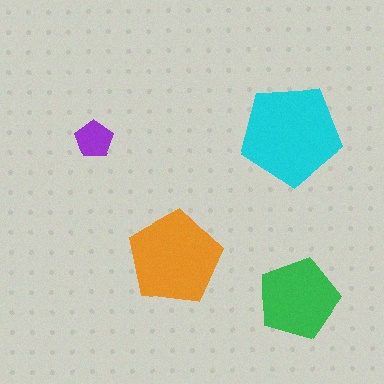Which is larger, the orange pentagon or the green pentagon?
The orange one.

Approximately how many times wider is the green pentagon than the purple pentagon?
About 2 times wider.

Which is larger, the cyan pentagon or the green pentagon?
The cyan one.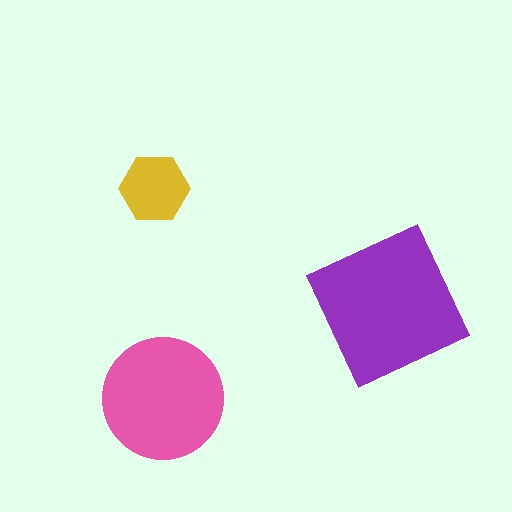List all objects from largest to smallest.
The purple square, the pink circle, the yellow hexagon.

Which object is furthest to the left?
The yellow hexagon is leftmost.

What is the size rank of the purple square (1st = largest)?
1st.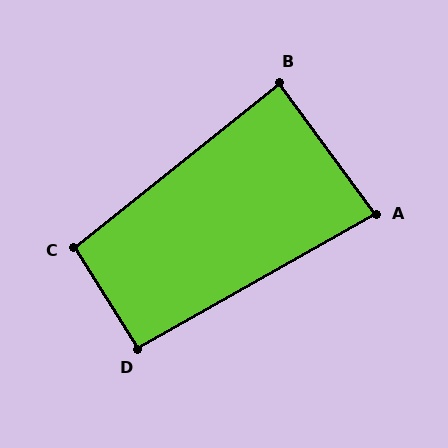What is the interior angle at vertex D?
Approximately 93 degrees (approximately right).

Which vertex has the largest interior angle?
C, at approximately 96 degrees.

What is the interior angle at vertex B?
Approximately 87 degrees (approximately right).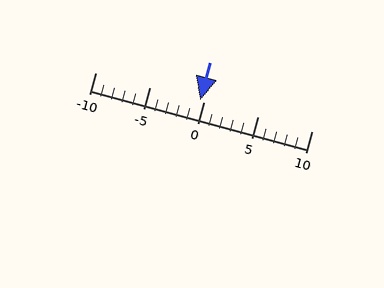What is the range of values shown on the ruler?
The ruler shows values from -10 to 10.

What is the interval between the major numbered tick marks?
The major tick marks are spaced 5 units apart.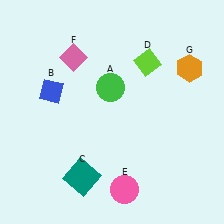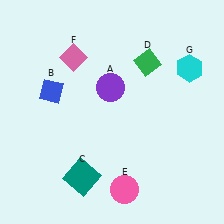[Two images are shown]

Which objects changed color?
A changed from green to purple. D changed from lime to green. G changed from orange to cyan.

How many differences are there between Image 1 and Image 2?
There are 3 differences between the two images.